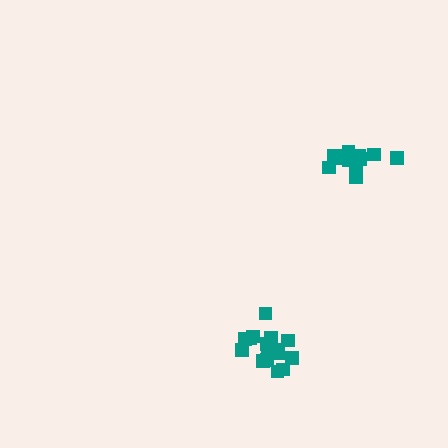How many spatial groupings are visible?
There are 2 spatial groupings.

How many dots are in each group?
Group 1: 14 dots, Group 2: 16 dots (30 total).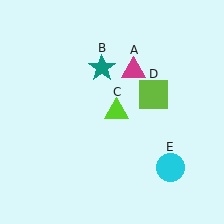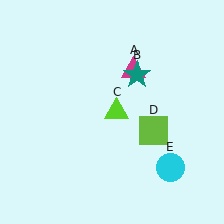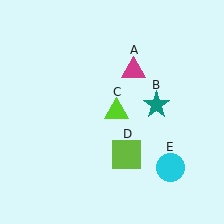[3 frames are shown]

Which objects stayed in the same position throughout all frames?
Magenta triangle (object A) and lime triangle (object C) and cyan circle (object E) remained stationary.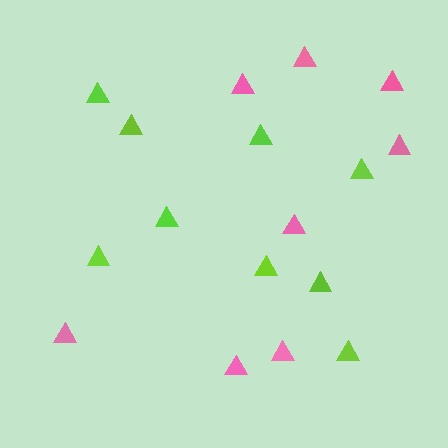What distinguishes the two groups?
There are 2 groups: one group of pink triangles (8) and one group of lime triangles (9).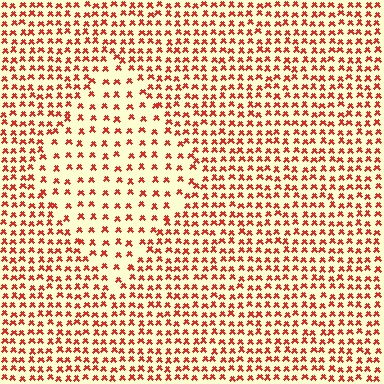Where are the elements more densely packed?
The elements are more densely packed outside the diamond boundary.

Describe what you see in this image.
The image contains small red elements arranged at two different densities. A diamond-shaped region is visible where the elements are less densely packed than the surrounding area.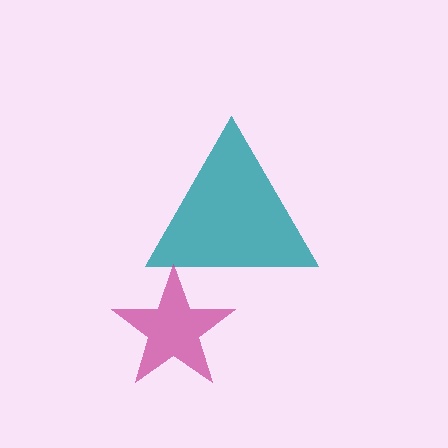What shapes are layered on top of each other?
The layered shapes are: a teal triangle, a magenta star.